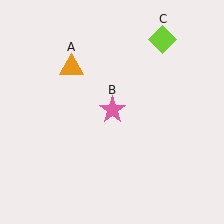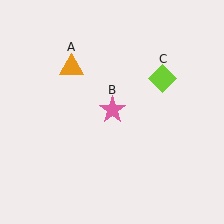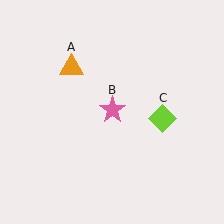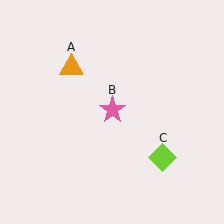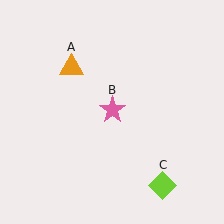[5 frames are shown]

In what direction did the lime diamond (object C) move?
The lime diamond (object C) moved down.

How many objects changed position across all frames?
1 object changed position: lime diamond (object C).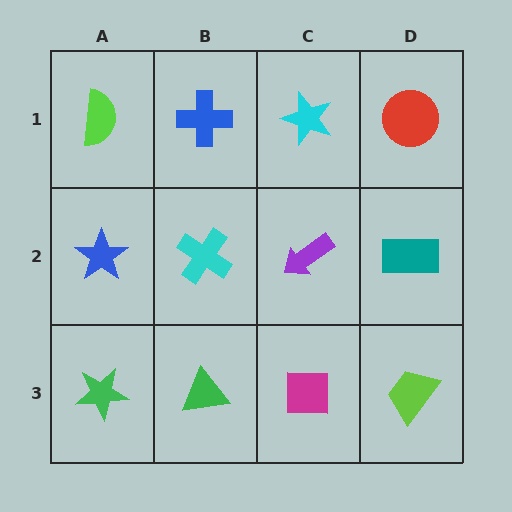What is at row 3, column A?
A green star.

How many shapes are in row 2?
4 shapes.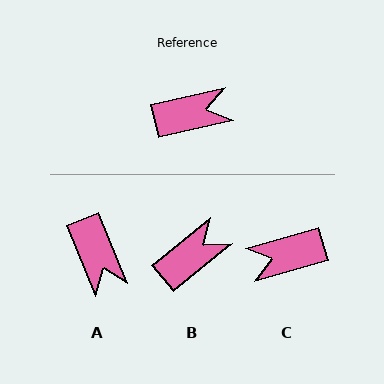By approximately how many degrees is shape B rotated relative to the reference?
Approximately 26 degrees counter-clockwise.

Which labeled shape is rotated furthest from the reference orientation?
C, about 177 degrees away.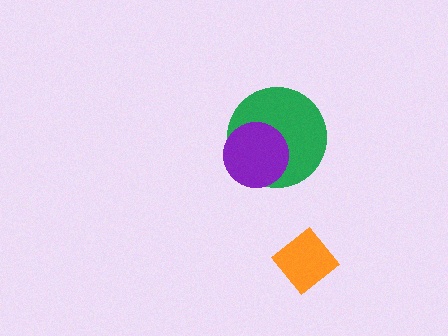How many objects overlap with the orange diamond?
0 objects overlap with the orange diamond.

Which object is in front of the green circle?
The purple circle is in front of the green circle.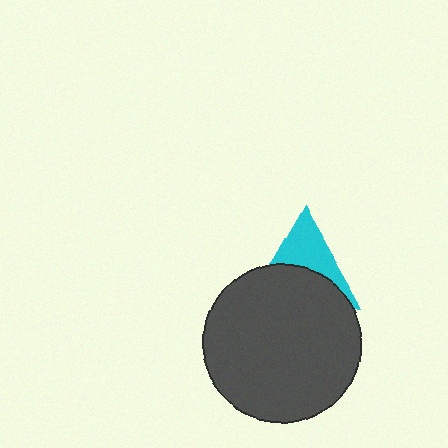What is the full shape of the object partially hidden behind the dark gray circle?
The partially hidden object is a cyan triangle.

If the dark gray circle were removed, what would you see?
You would see the complete cyan triangle.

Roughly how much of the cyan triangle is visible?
A small part of it is visible (roughly 44%).